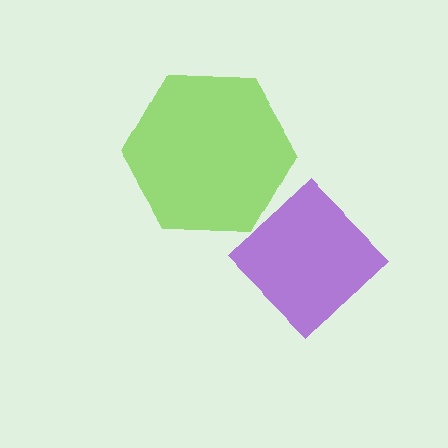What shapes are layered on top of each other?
The layered shapes are: a lime hexagon, a purple diamond.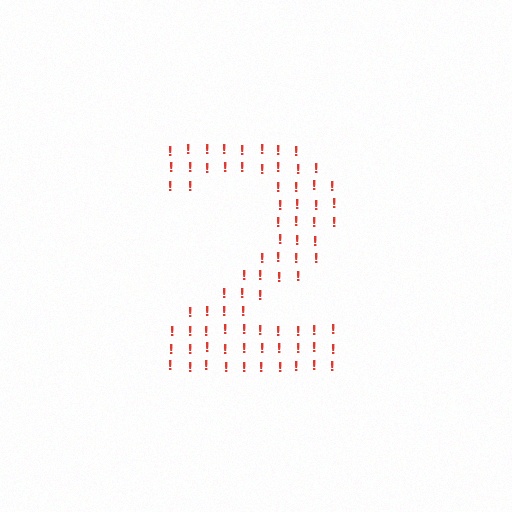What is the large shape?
The large shape is the digit 2.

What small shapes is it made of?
It is made of small exclamation marks.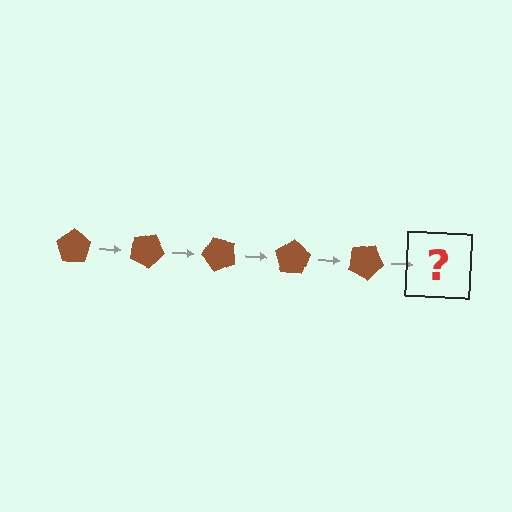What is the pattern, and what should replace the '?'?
The pattern is that the pentagon rotates 25 degrees each step. The '?' should be a brown pentagon rotated 125 degrees.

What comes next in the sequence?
The next element should be a brown pentagon rotated 125 degrees.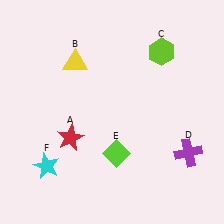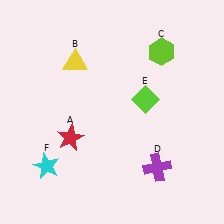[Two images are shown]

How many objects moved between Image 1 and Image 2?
2 objects moved between the two images.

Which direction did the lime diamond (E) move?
The lime diamond (E) moved up.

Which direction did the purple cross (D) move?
The purple cross (D) moved left.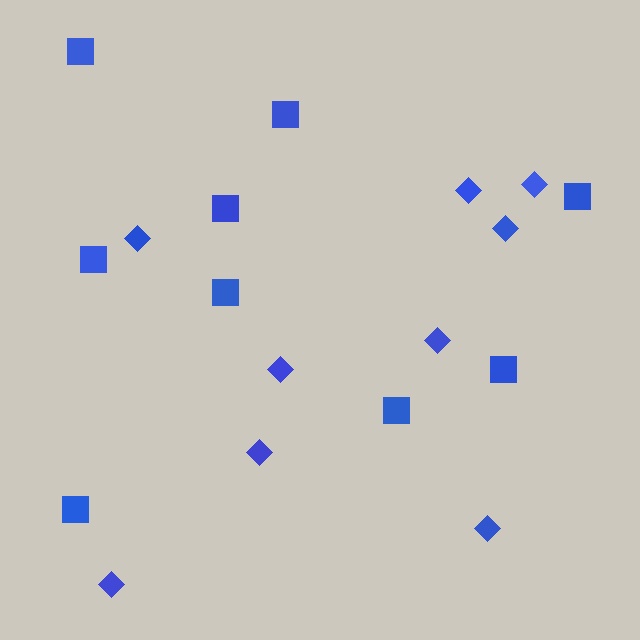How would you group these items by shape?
There are 2 groups: one group of squares (9) and one group of diamonds (9).